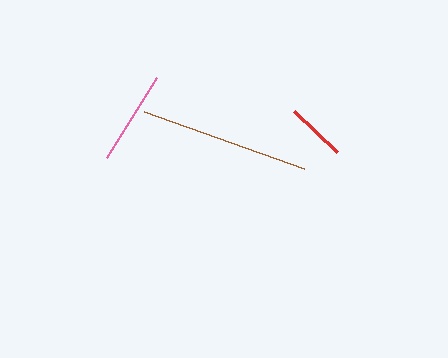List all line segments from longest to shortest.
From longest to shortest: brown, pink, red.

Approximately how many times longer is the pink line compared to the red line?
The pink line is approximately 1.6 times the length of the red line.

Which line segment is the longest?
The brown line is the longest at approximately 170 pixels.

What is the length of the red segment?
The red segment is approximately 60 pixels long.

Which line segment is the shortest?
The red line is the shortest at approximately 60 pixels.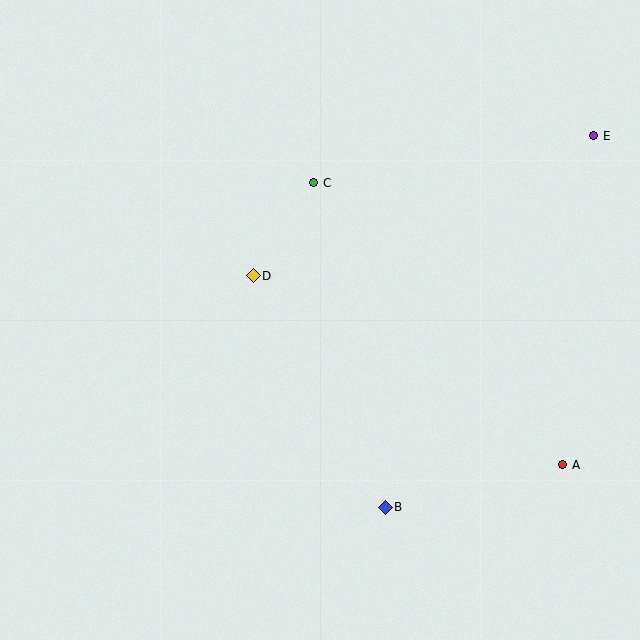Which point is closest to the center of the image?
Point D at (253, 276) is closest to the center.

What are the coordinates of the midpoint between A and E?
The midpoint between A and E is at (578, 300).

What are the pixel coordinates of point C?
Point C is at (314, 183).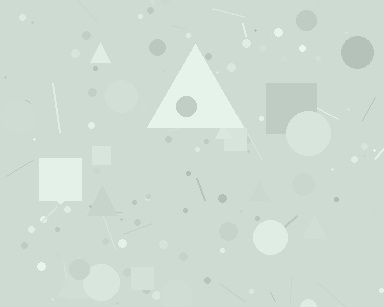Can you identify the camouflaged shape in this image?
The camouflaged shape is a triangle.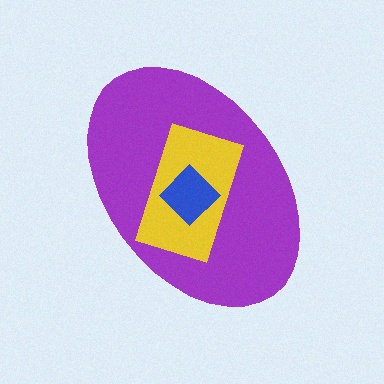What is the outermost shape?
The purple ellipse.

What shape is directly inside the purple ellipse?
The yellow rectangle.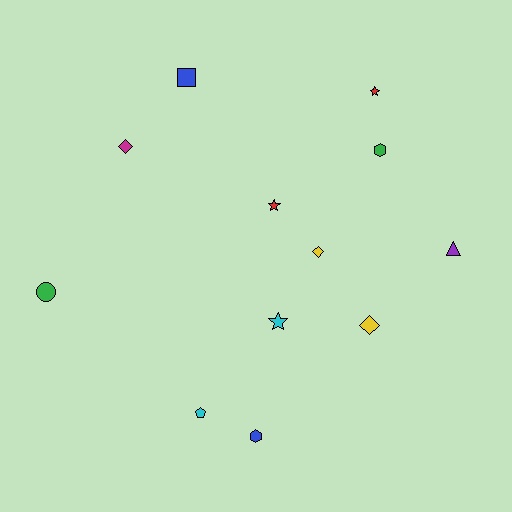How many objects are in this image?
There are 12 objects.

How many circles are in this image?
There is 1 circle.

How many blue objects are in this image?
There are 2 blue objects.